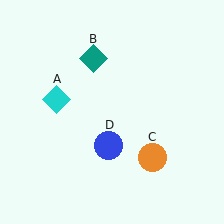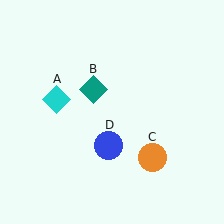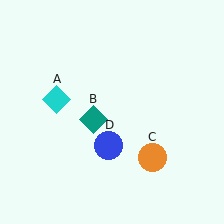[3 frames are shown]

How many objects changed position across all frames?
1 object changed position: teal diamond (object B).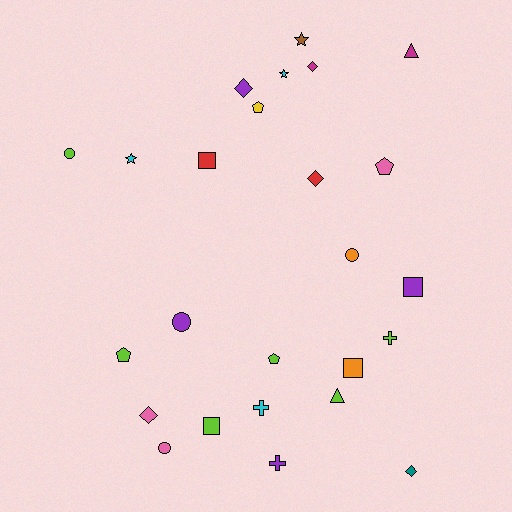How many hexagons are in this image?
There are no hexagons.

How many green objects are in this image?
There are no green objects.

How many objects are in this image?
There are 25 objects.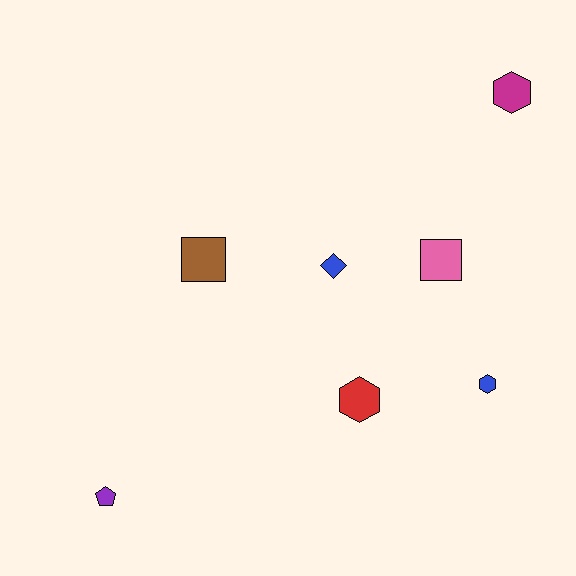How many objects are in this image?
There are 7 objects.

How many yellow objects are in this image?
There are no yellow objects.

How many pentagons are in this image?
There is 1 pentagon.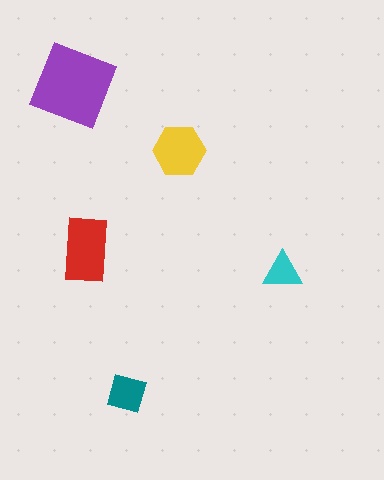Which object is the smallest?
The cyan triangle.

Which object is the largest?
The purple diamond.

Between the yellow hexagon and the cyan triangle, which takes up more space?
The yellow hexagon.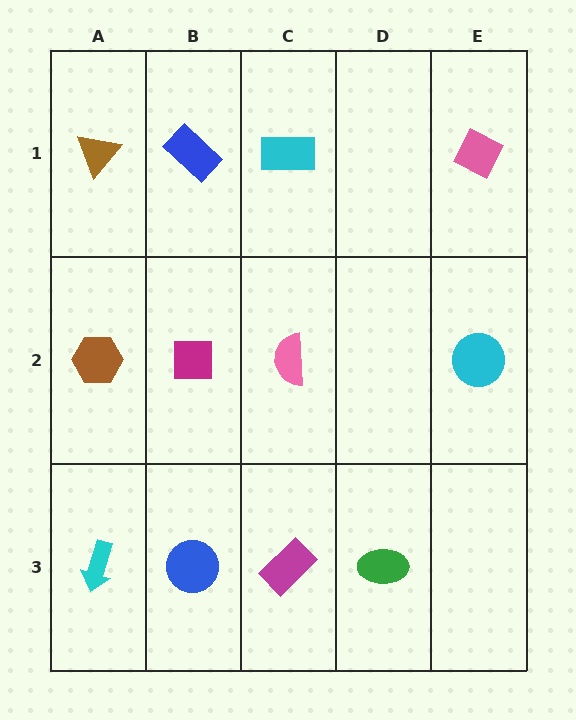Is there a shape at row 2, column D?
No, that cell is empty.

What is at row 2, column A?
A brown hexagon.